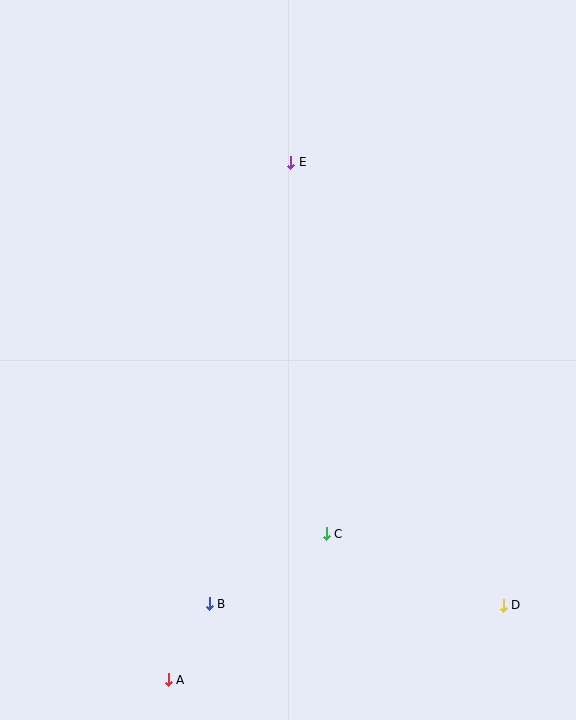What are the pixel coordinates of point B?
Point B is at (209, 604).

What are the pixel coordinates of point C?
Point C is at (326, 534).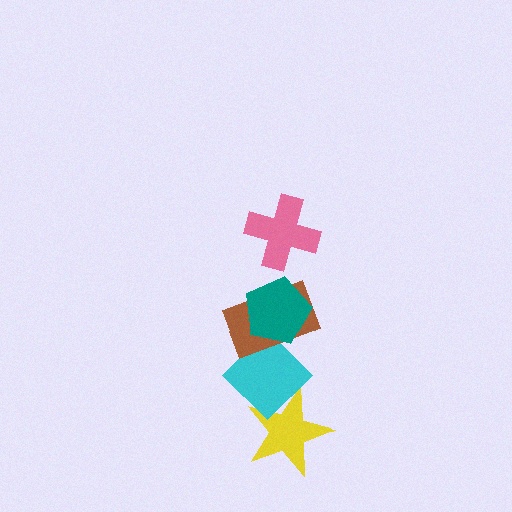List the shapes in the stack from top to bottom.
From top to bottom: the pink cross, the teal pentagon, the brown rectangle, the cyan diamond, the yellow star.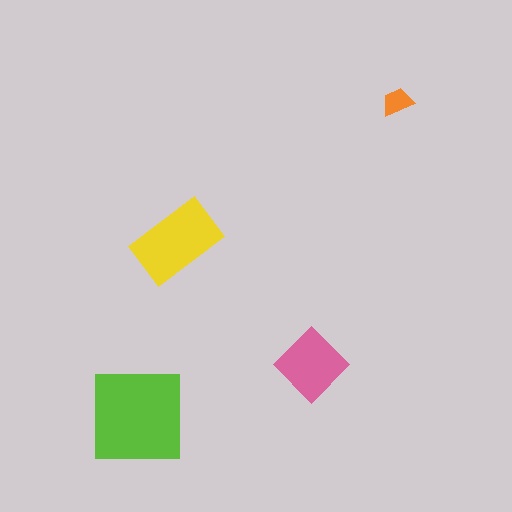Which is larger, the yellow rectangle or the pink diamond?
The yellow rectangle.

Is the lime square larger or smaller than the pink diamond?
Larger.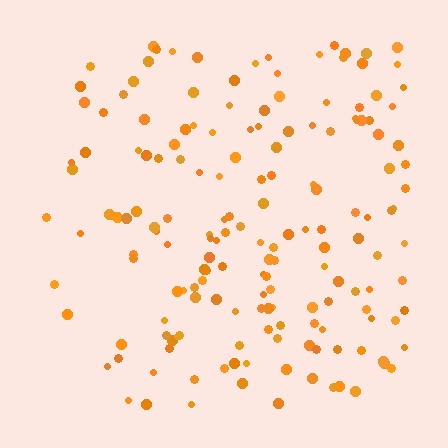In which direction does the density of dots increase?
From left to right, with the right side densest.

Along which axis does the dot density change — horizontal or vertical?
Horizontal.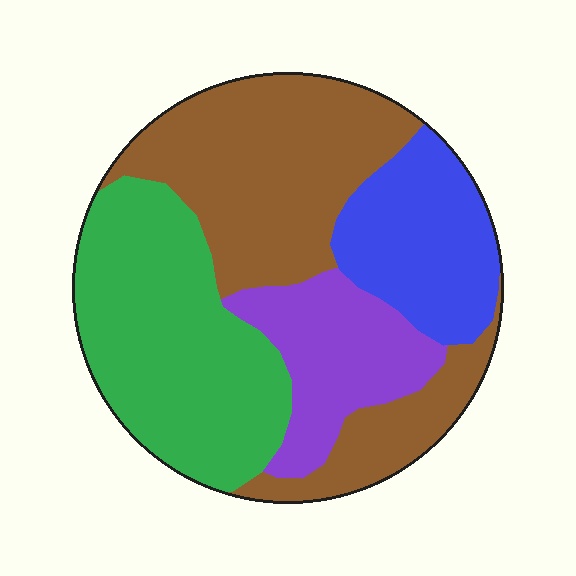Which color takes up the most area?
Brown, at roughly 35%.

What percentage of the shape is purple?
Purple takes up less than a sixth of the shape.